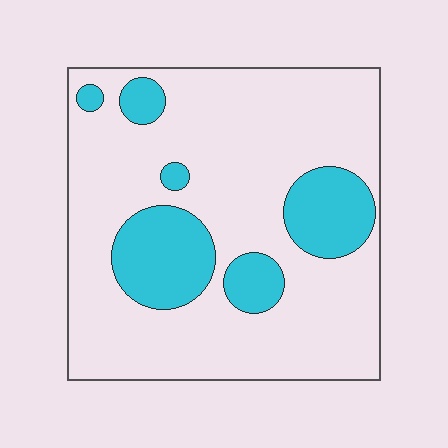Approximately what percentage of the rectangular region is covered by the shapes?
Approximately 20%.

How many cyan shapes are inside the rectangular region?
6.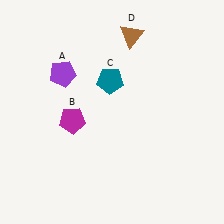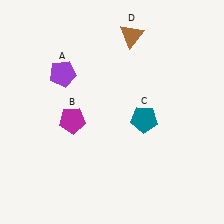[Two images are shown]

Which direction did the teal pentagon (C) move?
The teal pentagon (C) moved down.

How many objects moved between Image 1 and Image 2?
1 object moved between the two images.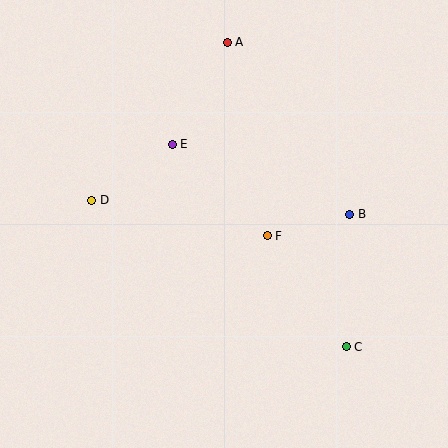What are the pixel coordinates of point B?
Point B is at (350, 214).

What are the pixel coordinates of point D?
Point D is at (92, 200).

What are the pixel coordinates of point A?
Point A is at (227, 42).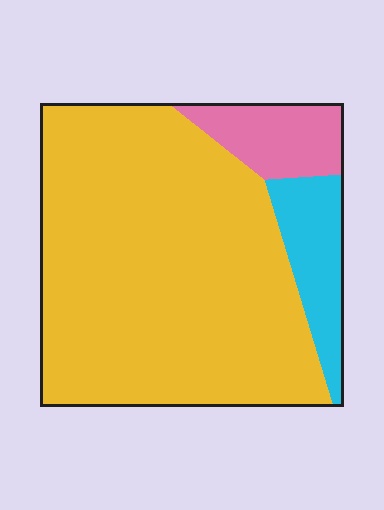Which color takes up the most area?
Yellow, at roughly 80%.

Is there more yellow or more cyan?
Yellow.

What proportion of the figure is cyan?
Cyan covers 11% of the figure.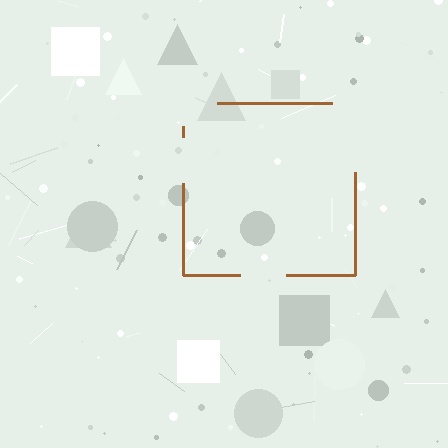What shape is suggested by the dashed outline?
The dashed outline suggests a square.